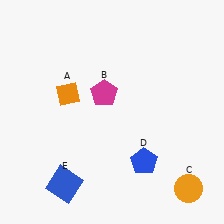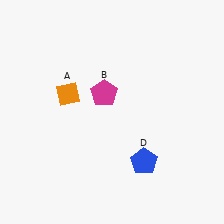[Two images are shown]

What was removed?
The blue square (E), the orange circle (C) were removed in Image 2.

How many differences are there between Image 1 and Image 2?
There are 2 differences between the two images.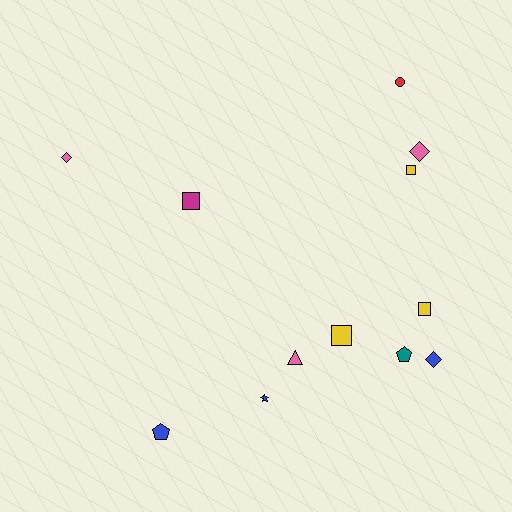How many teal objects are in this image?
There is 1 teal object.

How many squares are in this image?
There are 4 squares.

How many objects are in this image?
There are 12 objects.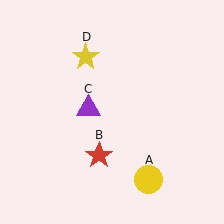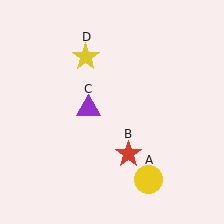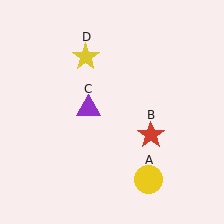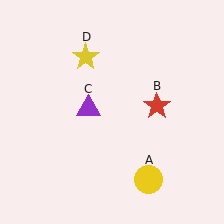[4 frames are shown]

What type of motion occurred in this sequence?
The red star (object B) rotated counterclockwise around the center of the scene.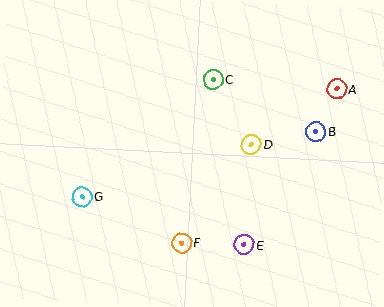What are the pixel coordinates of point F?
Point F is at (182, 243).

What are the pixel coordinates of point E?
Point E is at (244, 245).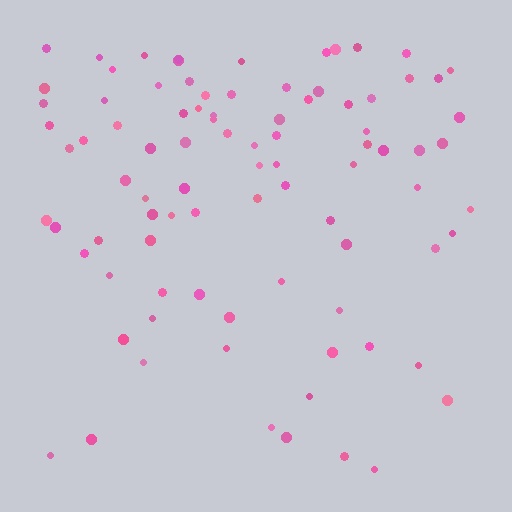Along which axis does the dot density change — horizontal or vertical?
Vertical.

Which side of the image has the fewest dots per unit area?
The bottom.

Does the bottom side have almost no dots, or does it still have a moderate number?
Still a moderate number, just noticeably fewer than the top.